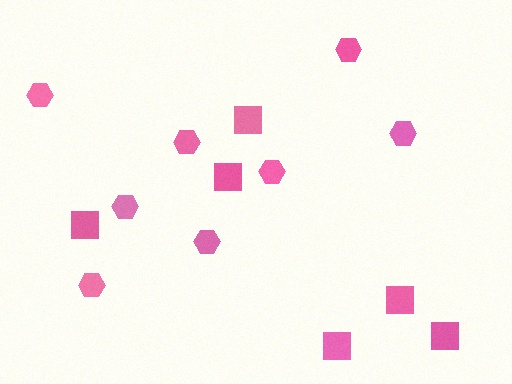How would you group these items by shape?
There are 2 groups: one group of squares (6) and one group of hexagons (8).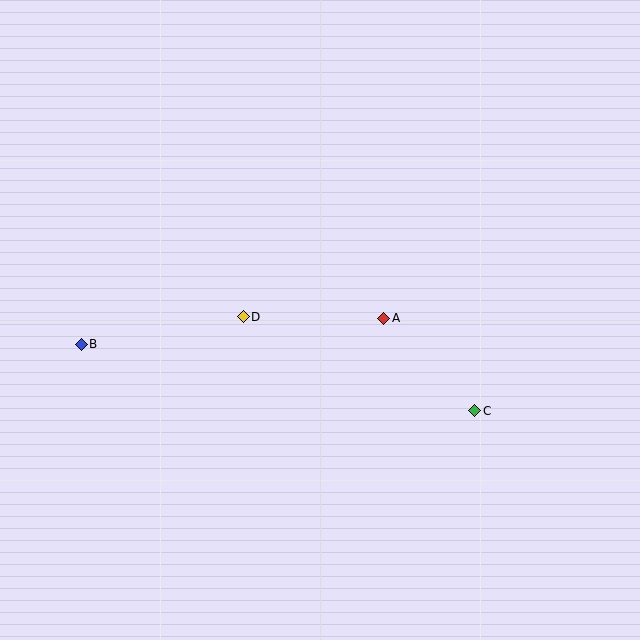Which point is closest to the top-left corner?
Point B is closest to the top-left corner.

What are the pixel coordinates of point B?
Point B is at (81, 344).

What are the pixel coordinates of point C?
Point C is at (475, 411).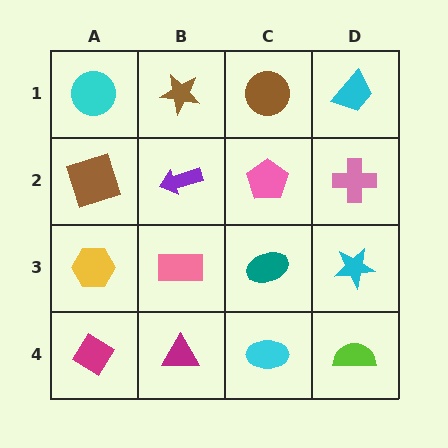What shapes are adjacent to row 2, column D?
A cyan trapezoid (row 1, column D), a cyan star (row 3, column D), a pink pentagon (row 2, column C).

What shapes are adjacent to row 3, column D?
A pink cross (row 2, column D), a lime semicircle (row 4, column D), a teal ellipse (row 3, column C).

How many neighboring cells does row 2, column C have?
4.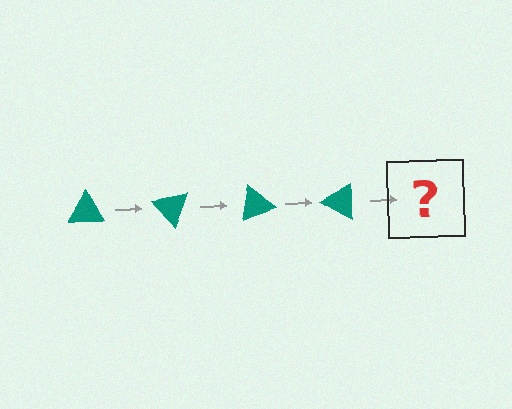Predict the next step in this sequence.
The next step is a teal triangle rotated 200 degrees.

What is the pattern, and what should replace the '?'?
The pattern is that the triangle rotates 50 degrees each step. The '?' should be a teal triangle rotated 200 degrees.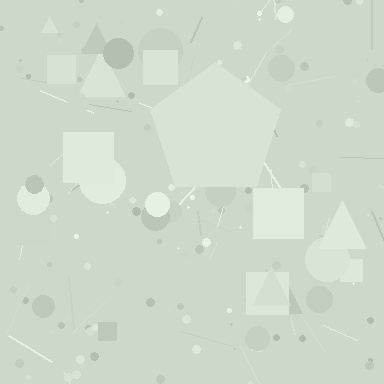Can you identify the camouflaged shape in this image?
The camouflaged shape is a pentagon.